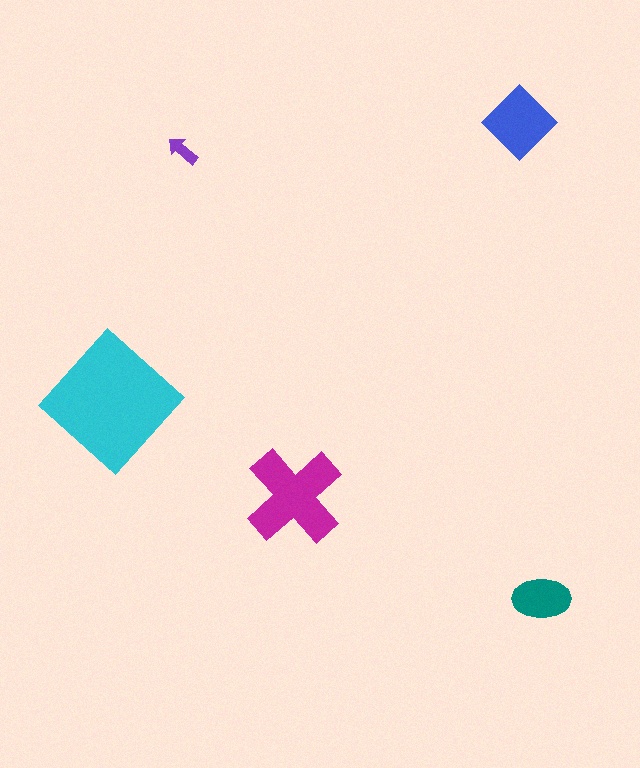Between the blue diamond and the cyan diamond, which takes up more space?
The cyan diamond.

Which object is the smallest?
The purple arrow.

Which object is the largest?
The cyan diamond.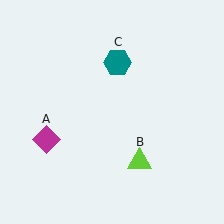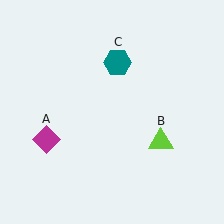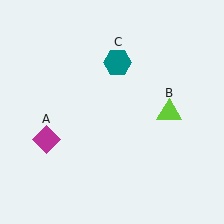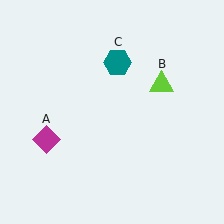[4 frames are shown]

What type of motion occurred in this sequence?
The lime triangle (object B) rotated counterclockwise around the center of the scene.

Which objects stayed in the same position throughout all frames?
Magenta diamond (object A) and teal hexagon (object C) remained stationary.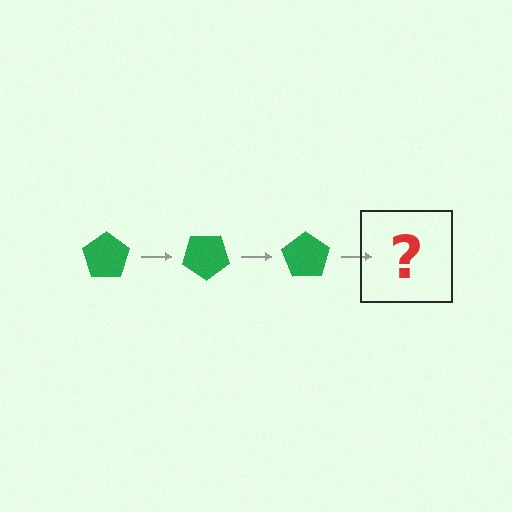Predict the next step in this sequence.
The next step is a green pentagon rotated 105 degrees.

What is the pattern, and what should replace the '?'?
The pattern is that the pentagon rotates 35 degrees each step. The '?' should be a green pentagon rotated 105 degrees.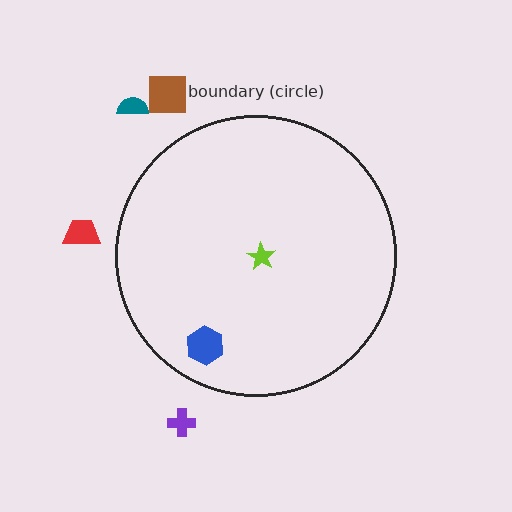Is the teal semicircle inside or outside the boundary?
Outside.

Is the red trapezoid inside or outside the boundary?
Outside.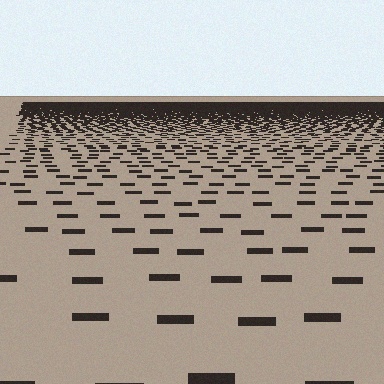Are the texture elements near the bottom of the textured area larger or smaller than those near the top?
Larger. Near the bottom, elements are closer to the viewer and appear at a bigger on-screen size.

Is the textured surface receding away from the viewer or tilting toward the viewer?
The surface is receding away from the viewer. Texture elements get smaller and denser toward the top.